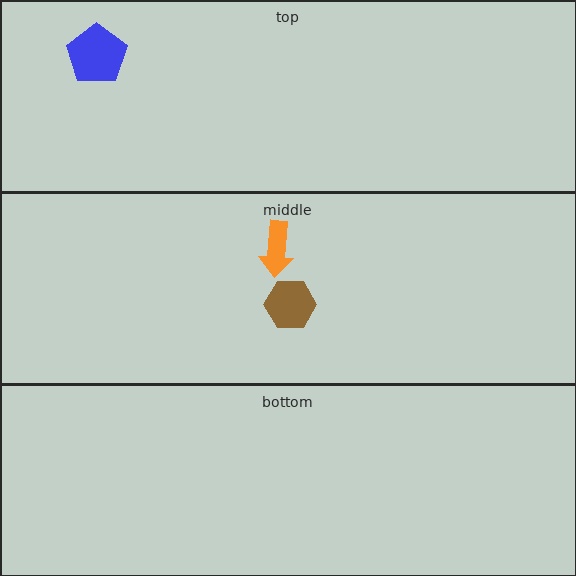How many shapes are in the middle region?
2.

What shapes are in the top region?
The blue pentagon.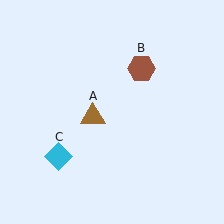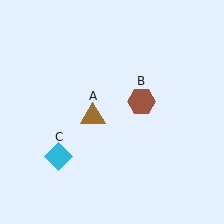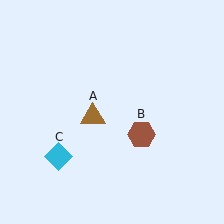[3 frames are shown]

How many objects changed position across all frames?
1 object changed position: brown hexagon (object B).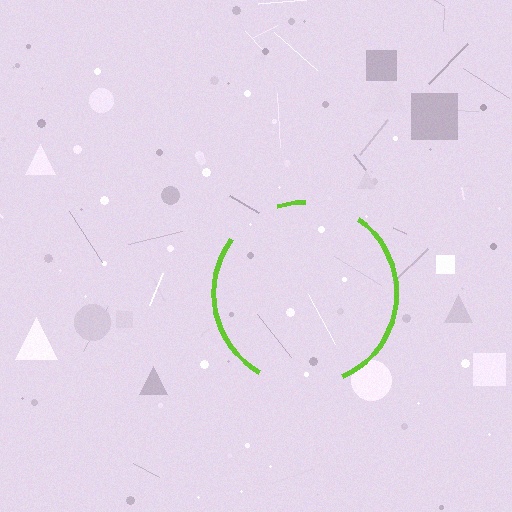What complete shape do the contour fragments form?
The contour fragments form a circle.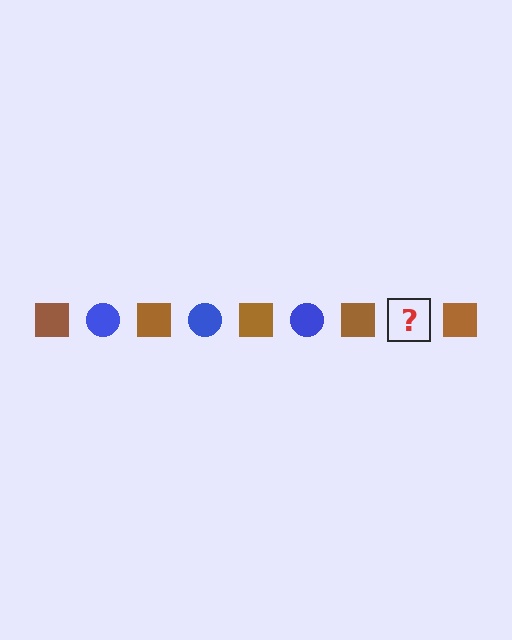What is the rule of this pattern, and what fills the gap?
The rule is that the pattern alternates between brown square and blue circle. The gap should be filled with a blue circle.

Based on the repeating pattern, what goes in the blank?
The blank should be a blue circle.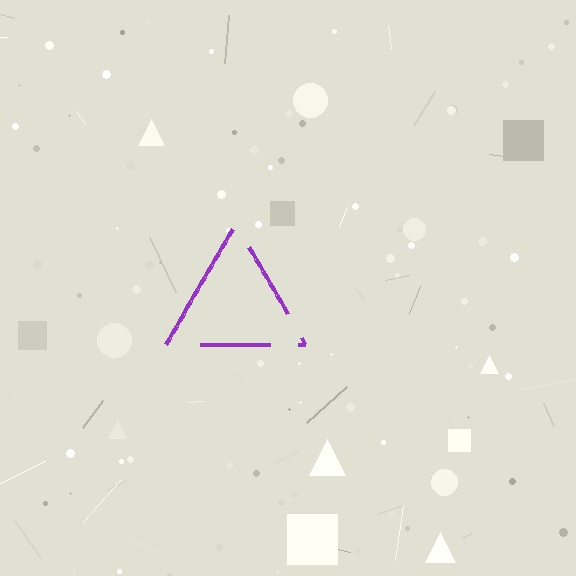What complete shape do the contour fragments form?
The contour fragments form a triangle.